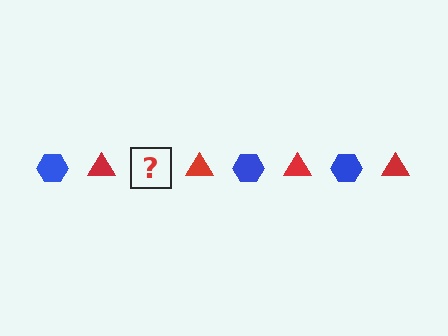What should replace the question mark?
The question mark should be replaced with a blue hexagon.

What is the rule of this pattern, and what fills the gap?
The rule is that the pattern alternates between blue hexagon and red triangle. The gap should be filled with a blue hexagon.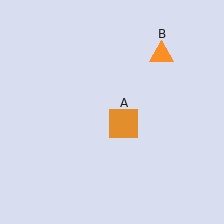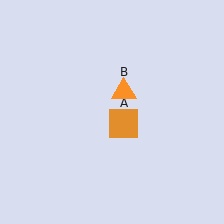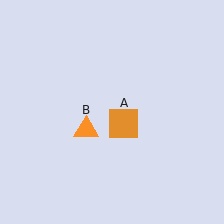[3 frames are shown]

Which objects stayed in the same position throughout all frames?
Orange square (object A) remained stationary.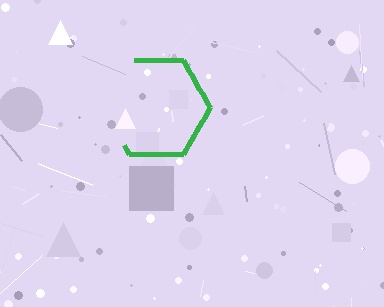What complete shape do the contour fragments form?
The contour fragments form a hexagon.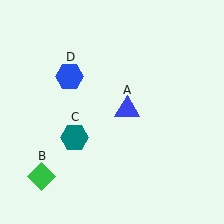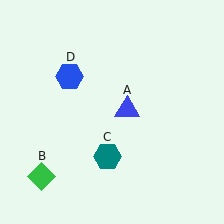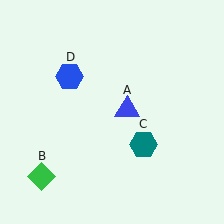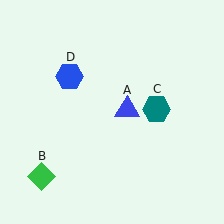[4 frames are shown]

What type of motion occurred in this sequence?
The teal hexagon (object C) rotated counterclockwise around the center of the scene.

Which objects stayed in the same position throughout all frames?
Blue triangle (object A) and green diamond (object B) and blue hexagon (object D) remained stationary.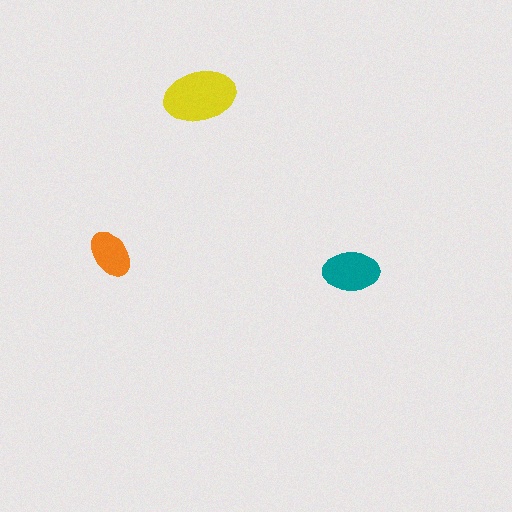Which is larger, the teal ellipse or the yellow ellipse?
The yellow one.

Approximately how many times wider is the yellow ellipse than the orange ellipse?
About 1.5 times wider.